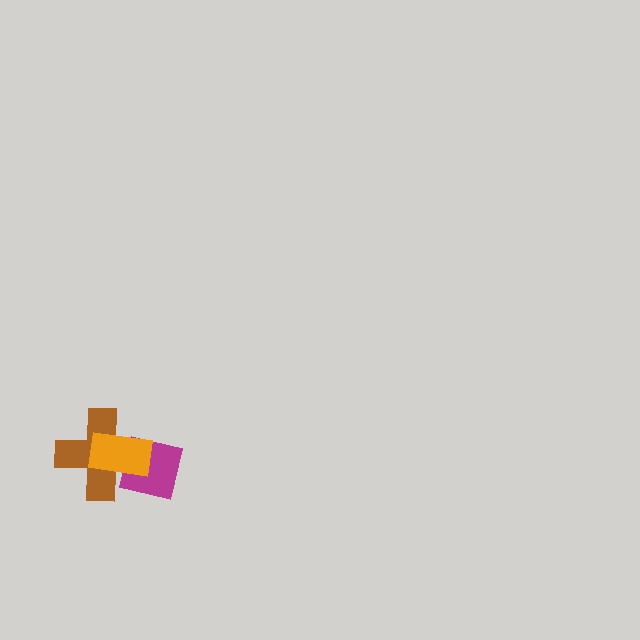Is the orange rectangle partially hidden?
No, no other shape covers it.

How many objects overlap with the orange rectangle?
2 objects overlap with the orange rectangle.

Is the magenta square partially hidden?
Yes, it is partially covered by another shape.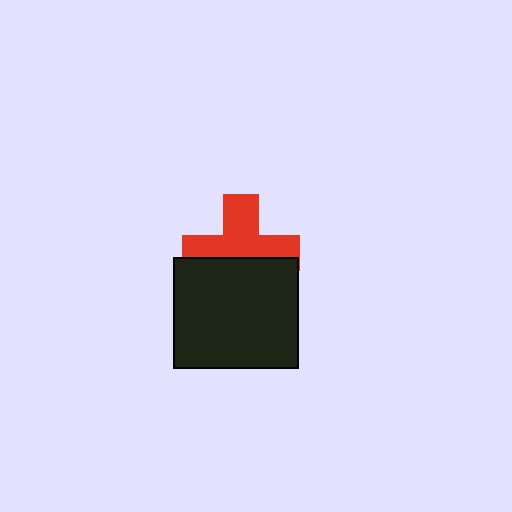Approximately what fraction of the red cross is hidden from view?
Roughly 43% of the red cross is hidden behind the black rectangle.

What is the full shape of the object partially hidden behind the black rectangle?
The partially hidden object is a red cross.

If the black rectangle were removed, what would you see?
You would see the complete red cross.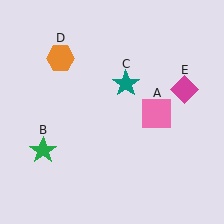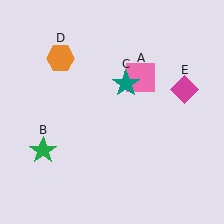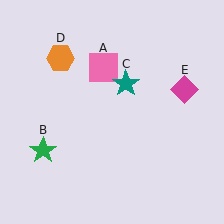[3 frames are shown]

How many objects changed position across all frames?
1 object changed position: pink square (object A).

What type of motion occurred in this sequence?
The pink square (object A) rotated counterclockwise around the center of the scene.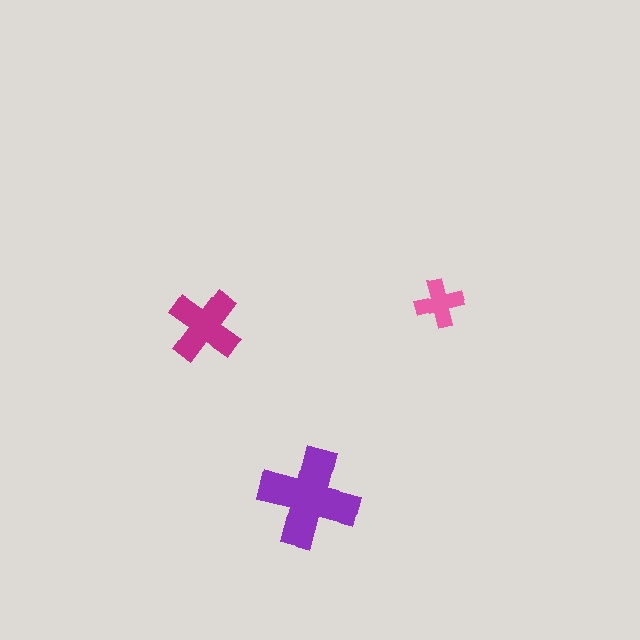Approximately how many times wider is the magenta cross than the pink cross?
About 1.5 times wider.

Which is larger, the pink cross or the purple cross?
The purple one.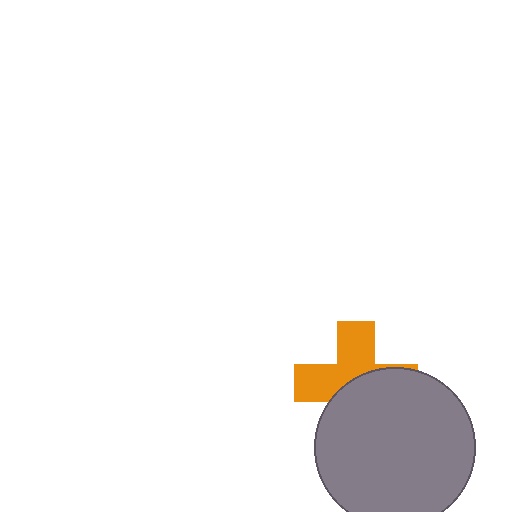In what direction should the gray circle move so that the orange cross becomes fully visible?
The gray circle should move down. That is the shortest direction to clear the overlap and leave the orange cross fully visible.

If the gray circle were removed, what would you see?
You would see the complete orange cross.